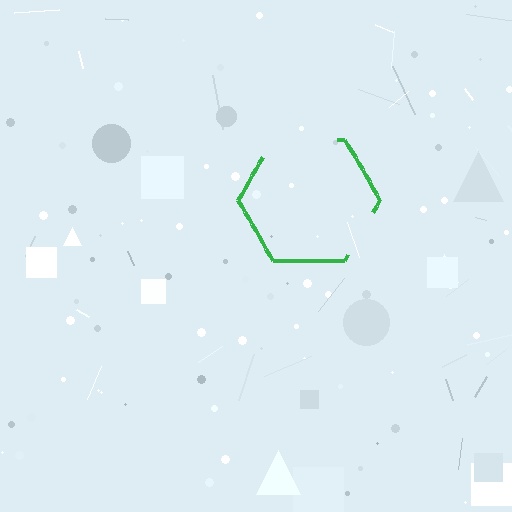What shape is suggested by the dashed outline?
The dashed outline suggests a hexagon.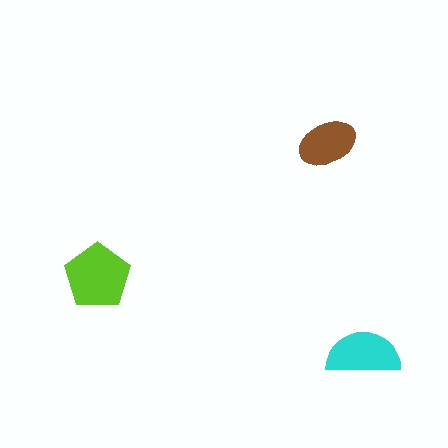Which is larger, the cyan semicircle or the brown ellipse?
The cyan semicircle.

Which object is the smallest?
The brown ellipse.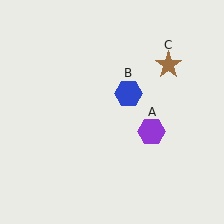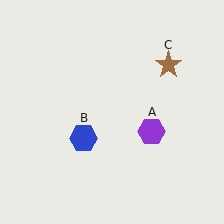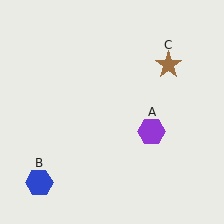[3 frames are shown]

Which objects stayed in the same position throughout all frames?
Purple hexagon (object A) and brown star (object C) remained stationary.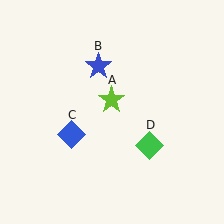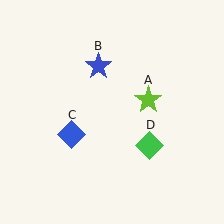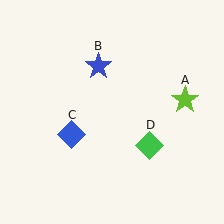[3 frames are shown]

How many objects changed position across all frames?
1 object changed position: lime star (object A).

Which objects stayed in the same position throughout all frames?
Blue star (object B) and blue diamond (object C) and green diamond (object D) remained stationary.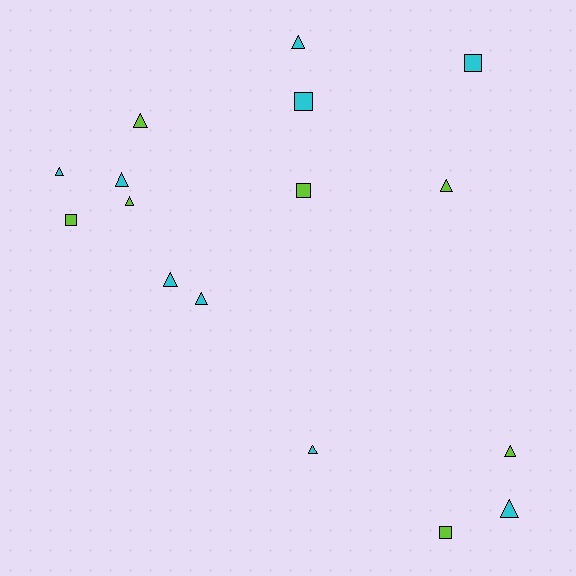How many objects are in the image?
There are 16 objects.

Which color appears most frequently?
Cyan, with 9 objects.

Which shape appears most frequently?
Triangle, with 11 objects.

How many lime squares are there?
There are 3 lime squares.